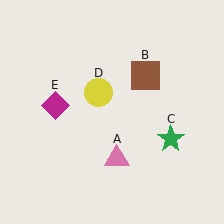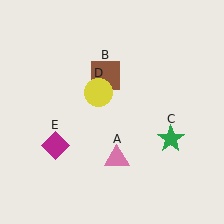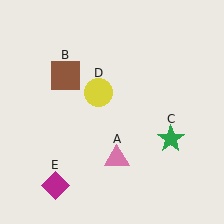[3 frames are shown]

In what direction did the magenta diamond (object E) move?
The magenta diamond (object E) moved down.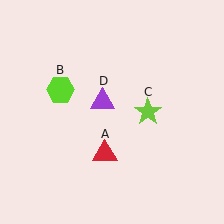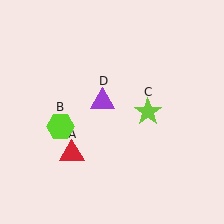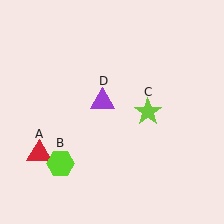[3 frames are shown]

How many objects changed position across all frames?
2 objects changed position: red triangle (object A), lime hexagon (object B).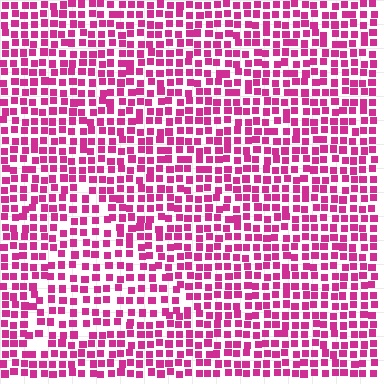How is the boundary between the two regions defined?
The boundary is defined by a change in element density (approximately 1.4x ratio). All elements are the same color, size, and shape.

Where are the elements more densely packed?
The elements are more densely packed outside the triangle boundary.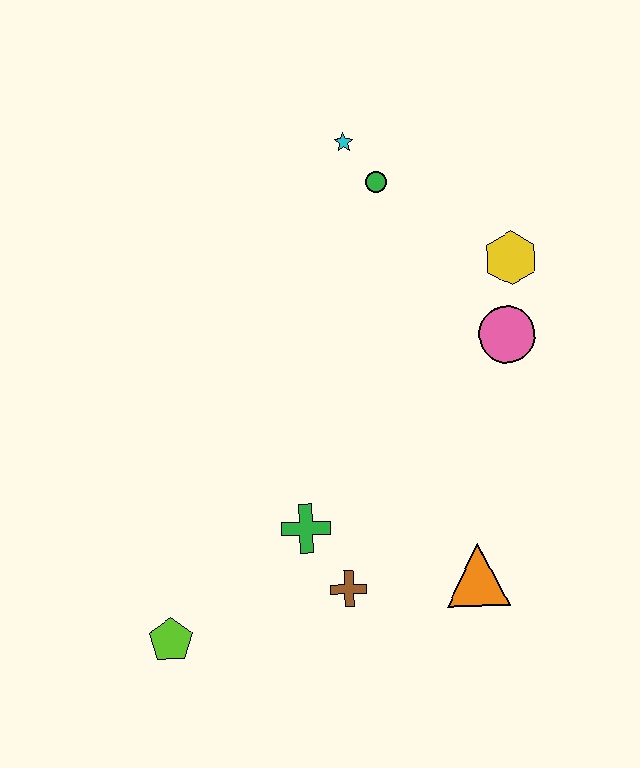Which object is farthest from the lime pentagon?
The cyan star is farthest from the lime pentagon.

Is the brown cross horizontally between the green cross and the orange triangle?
Yes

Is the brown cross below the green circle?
Yes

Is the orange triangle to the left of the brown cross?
No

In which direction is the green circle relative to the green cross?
The green circle is above the green cross.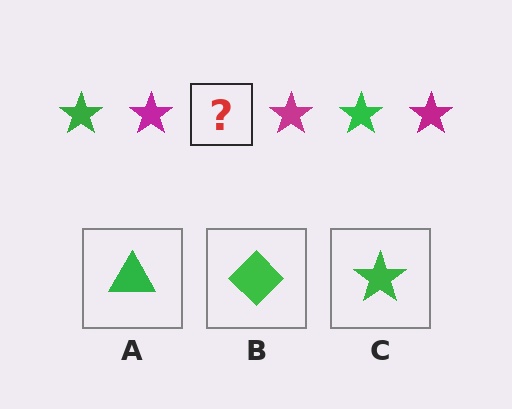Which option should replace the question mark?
Option C.